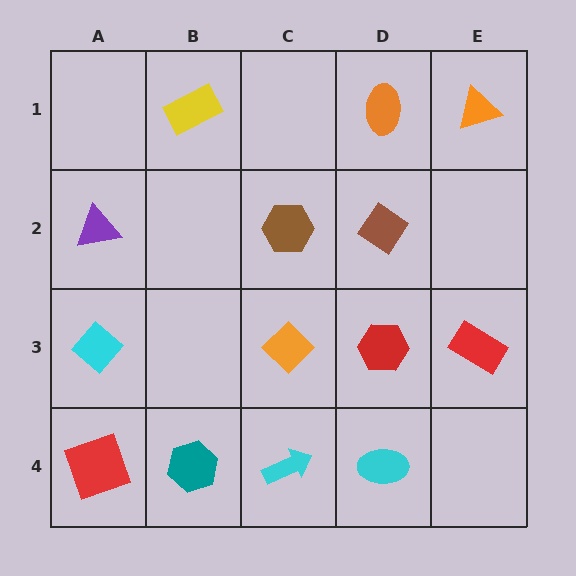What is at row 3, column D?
A red hexagon.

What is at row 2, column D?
A brown diamond.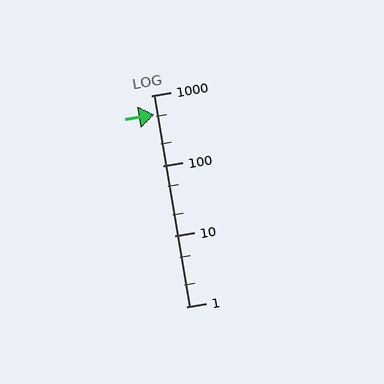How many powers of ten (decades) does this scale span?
The scale spans 3 decades, from 1 to 1000.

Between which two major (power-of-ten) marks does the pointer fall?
The pointer is between 100 and 1000.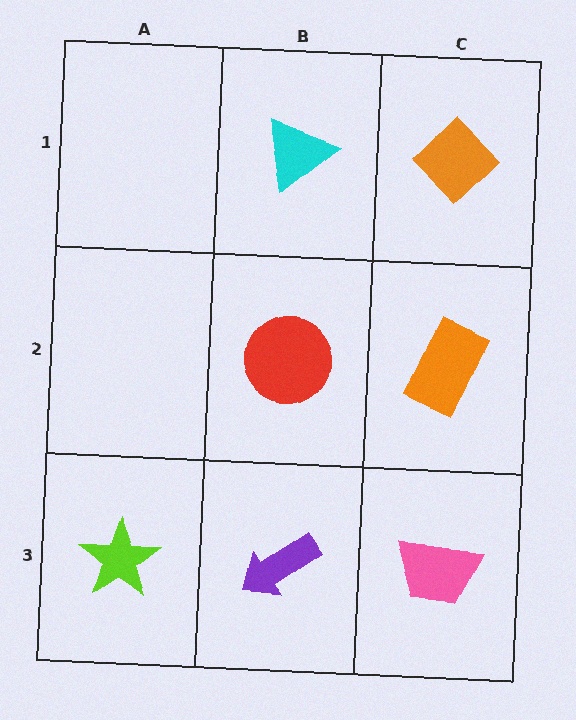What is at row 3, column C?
A pink trapezoid.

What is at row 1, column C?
An orange diamond.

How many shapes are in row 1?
2 shapes.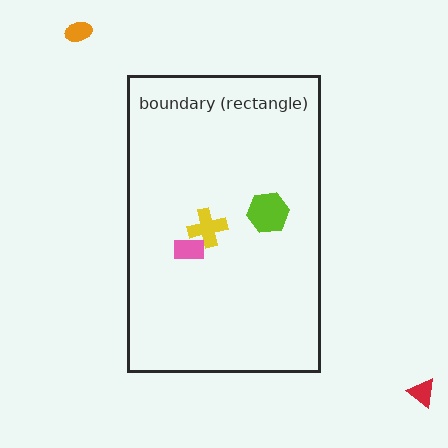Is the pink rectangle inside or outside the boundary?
Inside.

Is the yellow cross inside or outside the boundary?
Inside.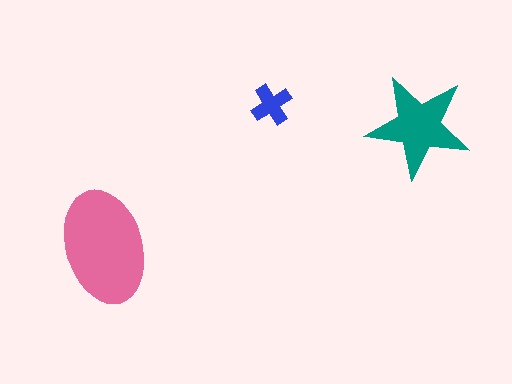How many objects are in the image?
There are 3 objects in the image.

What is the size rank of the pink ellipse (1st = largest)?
1st.